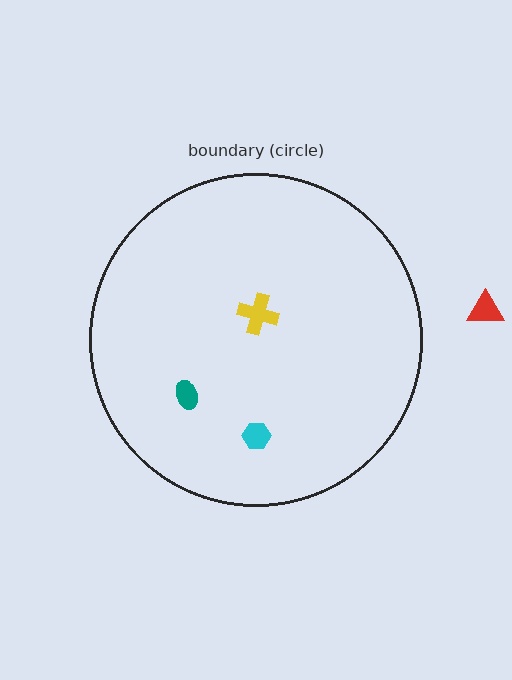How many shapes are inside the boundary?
3 inside, 1 outside.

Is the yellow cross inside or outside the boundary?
Inside.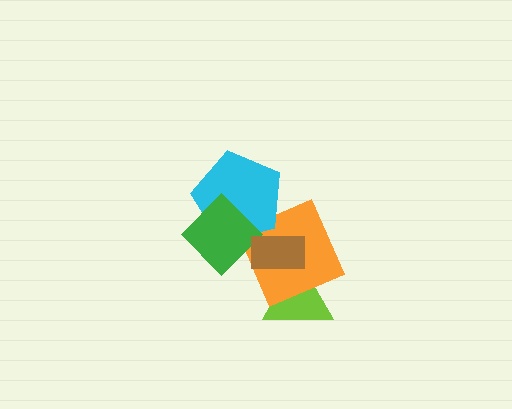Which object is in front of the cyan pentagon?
The green diamond is in front of the cyan pentagon.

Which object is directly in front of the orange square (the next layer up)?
The cyan pentagon is directly in front of the orange square.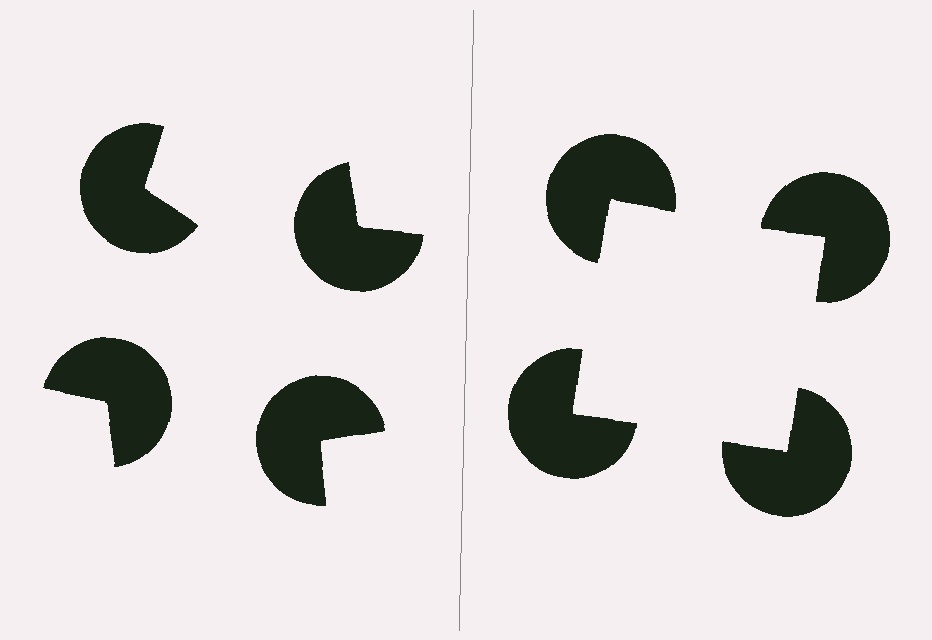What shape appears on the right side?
An illusory square.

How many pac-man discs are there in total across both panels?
8 — 4 on each side.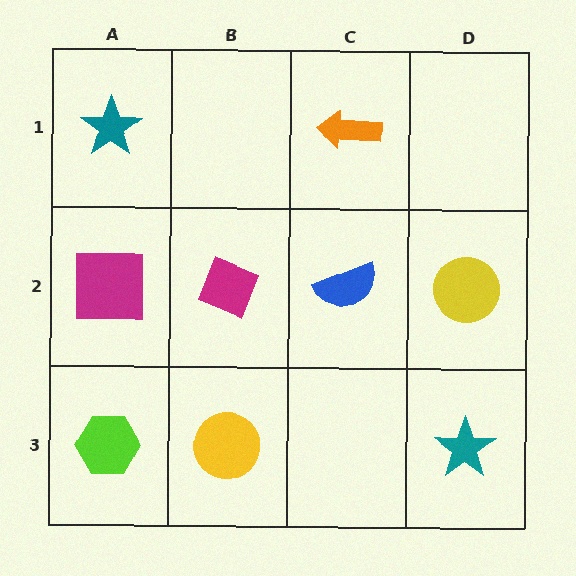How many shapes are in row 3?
3 shapes.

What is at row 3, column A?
A lime hexagon.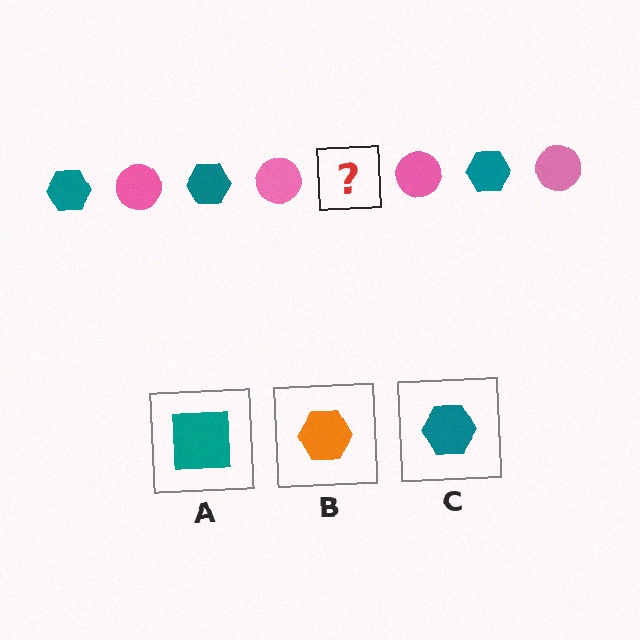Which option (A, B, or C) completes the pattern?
C.